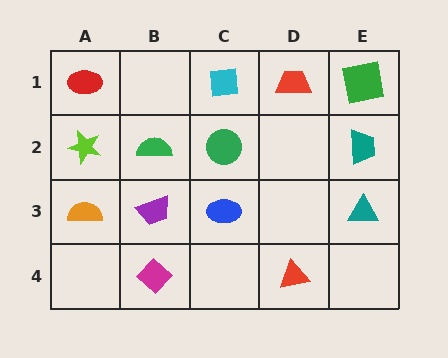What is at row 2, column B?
A green semicircle.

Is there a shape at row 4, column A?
No, that cell is empty.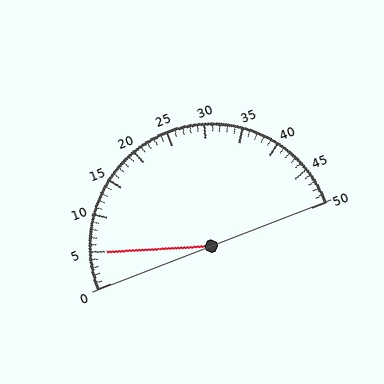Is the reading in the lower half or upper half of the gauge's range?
The reading is in the lower half of the range (0 to 50).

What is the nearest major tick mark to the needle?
The nearest major tick mark is 5.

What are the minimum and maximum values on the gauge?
The gauge ranges from 0 to 50.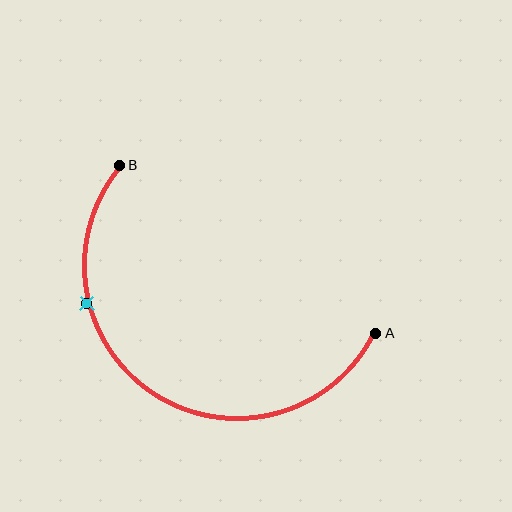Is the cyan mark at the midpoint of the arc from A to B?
No. The cyan mark lies on the arc but is closer to endpoint B. The arc midpoint would be at the point on the curve equidistant along the arc from both A and B.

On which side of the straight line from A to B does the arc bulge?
The arc bulges below the straight line connecting A and B.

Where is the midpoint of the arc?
The arc midpoint is the point on the curve farthest from the straight line joining A and B. It sits below that line.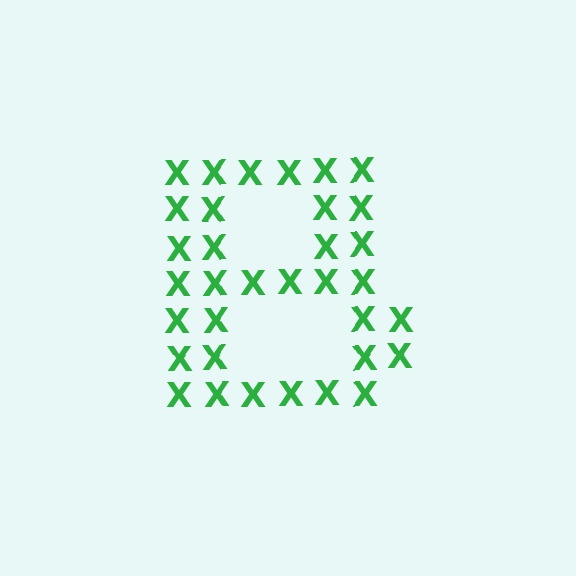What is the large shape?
The large shape is the letter B.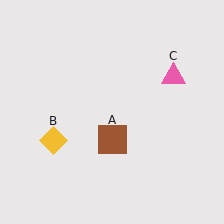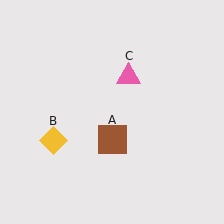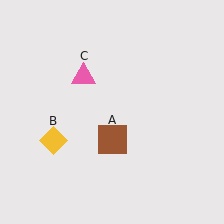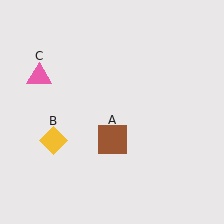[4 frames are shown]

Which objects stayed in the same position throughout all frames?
Brown square (object A) and yellow diamond (object B) remained stationary.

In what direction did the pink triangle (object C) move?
The pink triangle (object C) moved left.